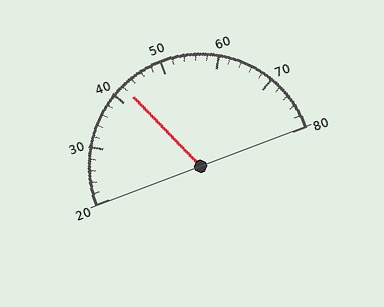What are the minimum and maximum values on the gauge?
The gauge ranges from 20 to 80.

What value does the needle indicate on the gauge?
The needle indicates approximately 42.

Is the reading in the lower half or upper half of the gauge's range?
The reading is in the lower half of the range (20 to 80).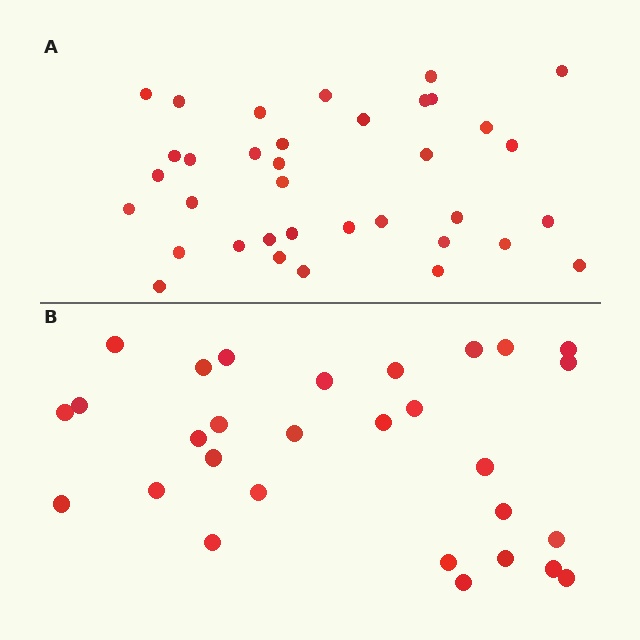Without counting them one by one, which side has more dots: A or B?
Region A (the top region) has more dots.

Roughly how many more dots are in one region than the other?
Region A has roughly 8 or so more dots than region B.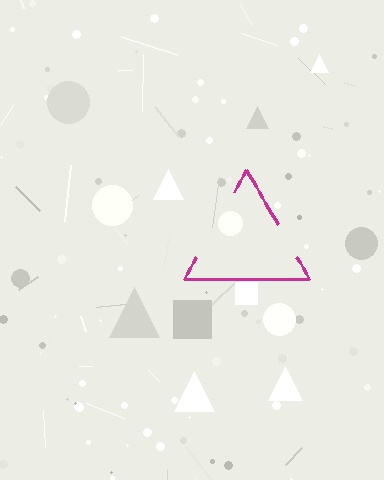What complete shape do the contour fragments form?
The contour fragments form a triangle.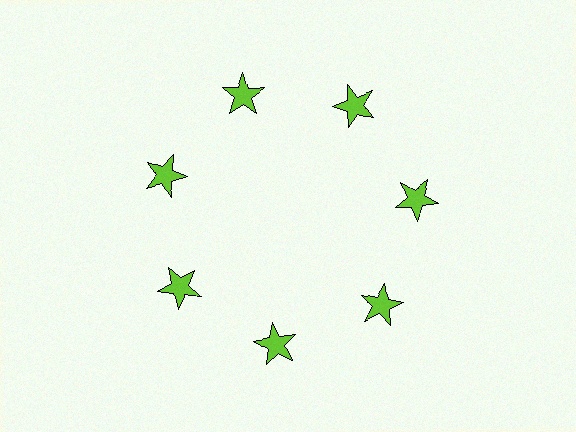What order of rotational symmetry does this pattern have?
This pattern has 7-fold rotational symmetry.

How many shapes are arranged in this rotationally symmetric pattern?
There are 7 shapes, arranged in 7 groups of 1.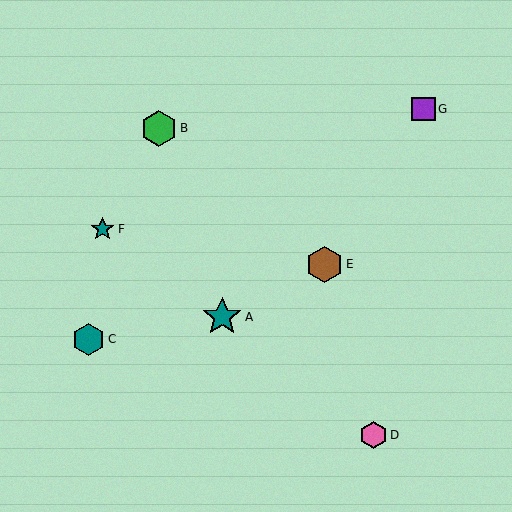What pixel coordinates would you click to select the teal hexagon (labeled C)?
Click at (89, 339) to select the teal hexagon C.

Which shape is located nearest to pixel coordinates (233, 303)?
The teal star (labeled A) at (222, 317) is nearest to that location.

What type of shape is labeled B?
Shape B is a green hexagon.